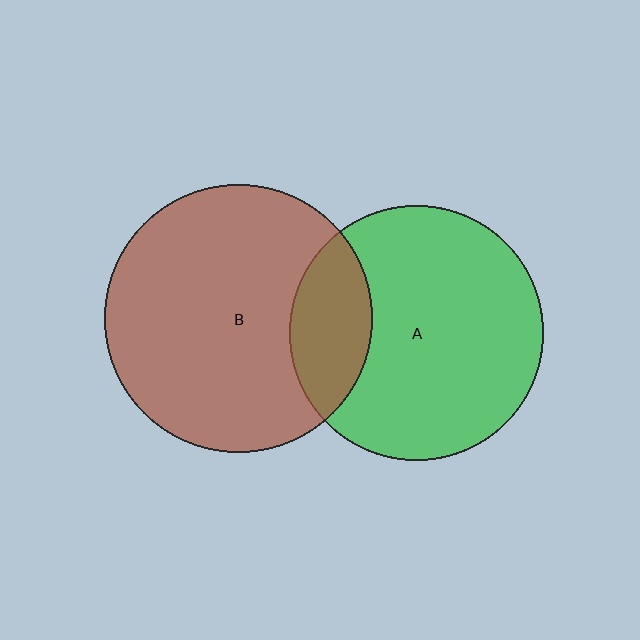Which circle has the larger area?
Circle B (brown).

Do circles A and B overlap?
Yes.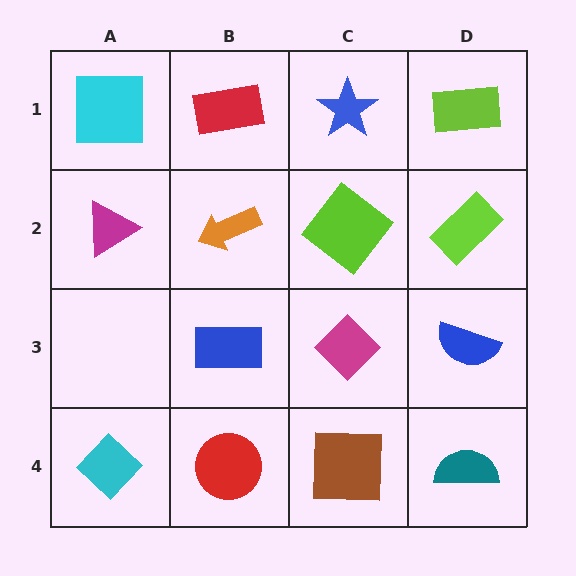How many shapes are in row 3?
3 shapes.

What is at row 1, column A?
A cyan square.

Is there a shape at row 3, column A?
No, that cell is empty.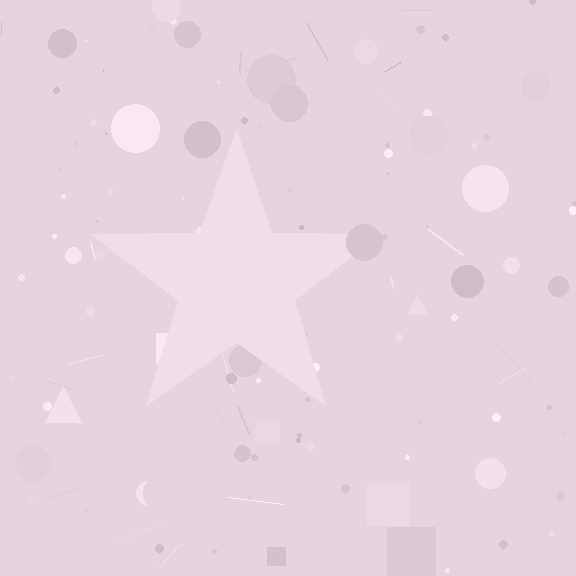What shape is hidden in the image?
A star is hidden in the image.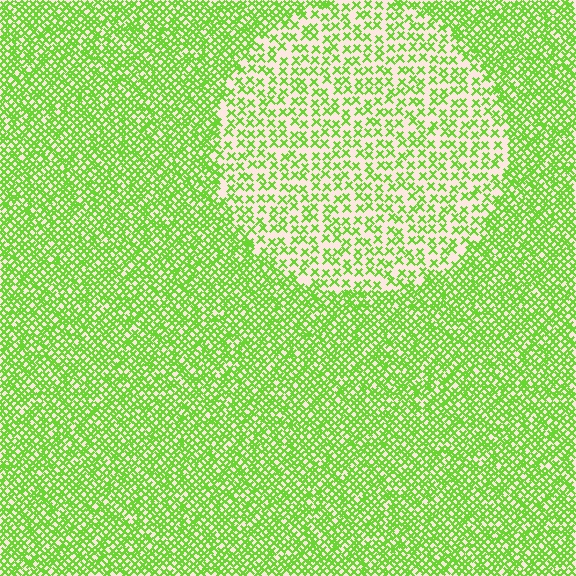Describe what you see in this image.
The image contains small lime elements arranged at two different densities. A circle-shaped region is visible where the elements are less densely packed than the surrounding area.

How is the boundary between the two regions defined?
The boundary is defined by a change in element density (approximately 2.2x ratio). All elements are the same color, size, and shape.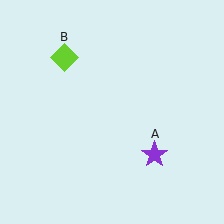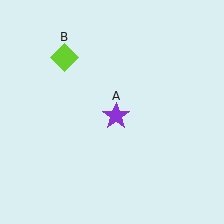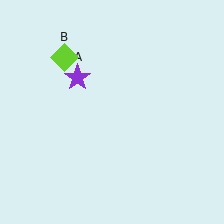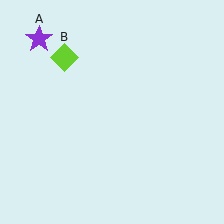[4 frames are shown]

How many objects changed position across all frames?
1 object changed position: purple star (object A).